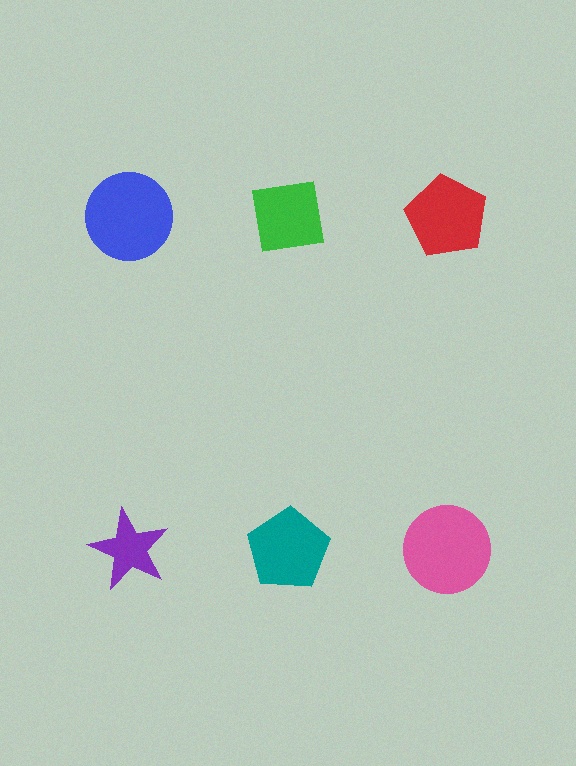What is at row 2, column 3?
A pink circle.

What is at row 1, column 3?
A red pentagon.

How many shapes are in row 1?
3 shapes.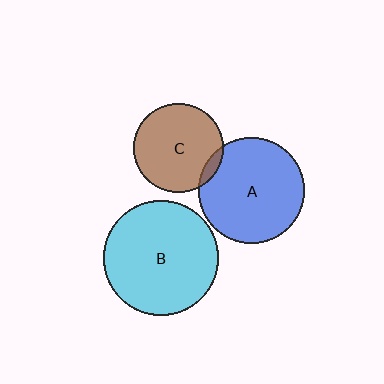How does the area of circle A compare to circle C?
Approximately 1.4 times.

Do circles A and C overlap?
Yes.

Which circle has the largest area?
Circle B (cyan).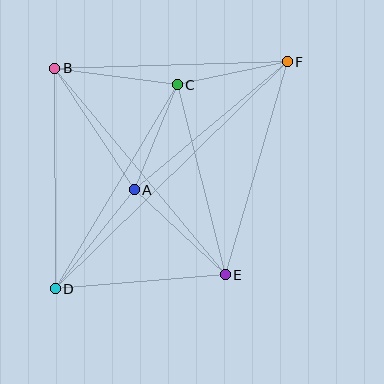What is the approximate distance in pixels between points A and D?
The distance between A and D is approximately 127 pixels.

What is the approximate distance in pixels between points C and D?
The distance between C and D is approximately 238 pixels.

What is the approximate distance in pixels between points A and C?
The distance between A and C is approximately 113 pixels.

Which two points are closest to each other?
Points C and F are closest to each other.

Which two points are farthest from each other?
Points D and F are farthest from each other.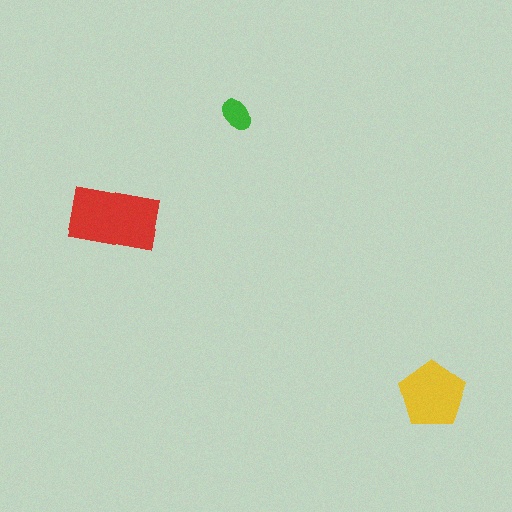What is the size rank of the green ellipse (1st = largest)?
3rd.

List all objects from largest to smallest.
The red rectangle, the yellow pentagon, the green ellipse.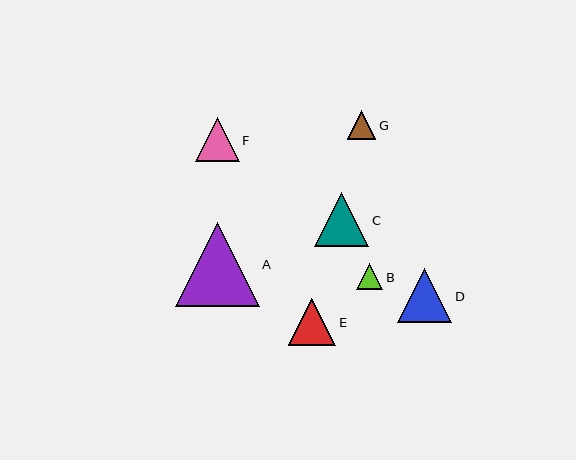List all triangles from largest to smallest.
From largest to smallest: A, D, C, E, F, G, B.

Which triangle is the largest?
Triangle A is the largest with a size of approximately 84 pixels.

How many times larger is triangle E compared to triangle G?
Triangle E is approximately 1.7 times the size of triangle G.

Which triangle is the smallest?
Triangle B is the smallest with a size of approximately 26 pixels.